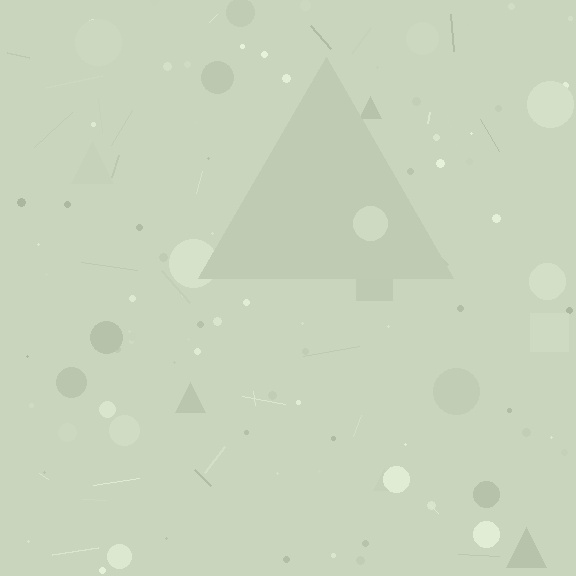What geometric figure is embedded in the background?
A triangle is embedded in the background.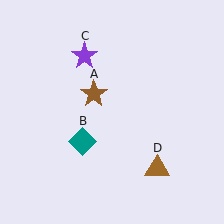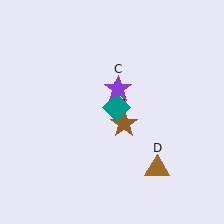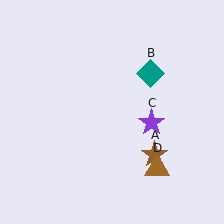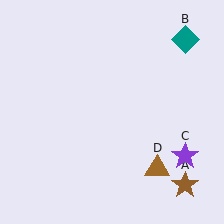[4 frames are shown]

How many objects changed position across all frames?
3 objects changed position: brown star (object A), teal diamond (object B), purple star (object C).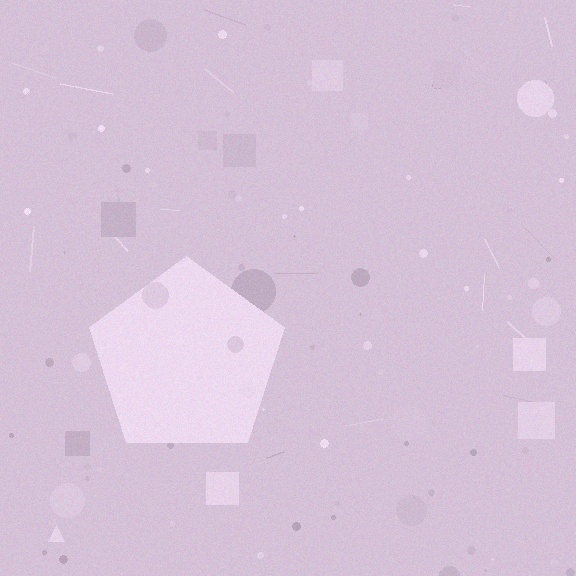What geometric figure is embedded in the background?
A pentagon is embedded in the background.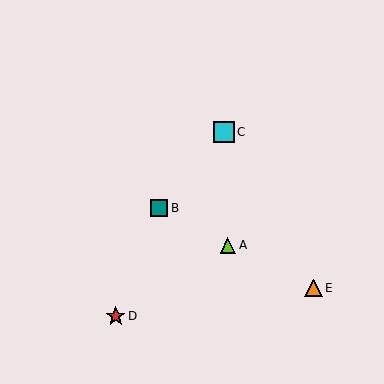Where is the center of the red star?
The center of the red star is at (116, 316).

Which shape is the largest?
The cyan square (labeled C) is the largest.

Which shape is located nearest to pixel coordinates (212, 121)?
The cyan square (labeled C) at (224, 132) is nearest to that location.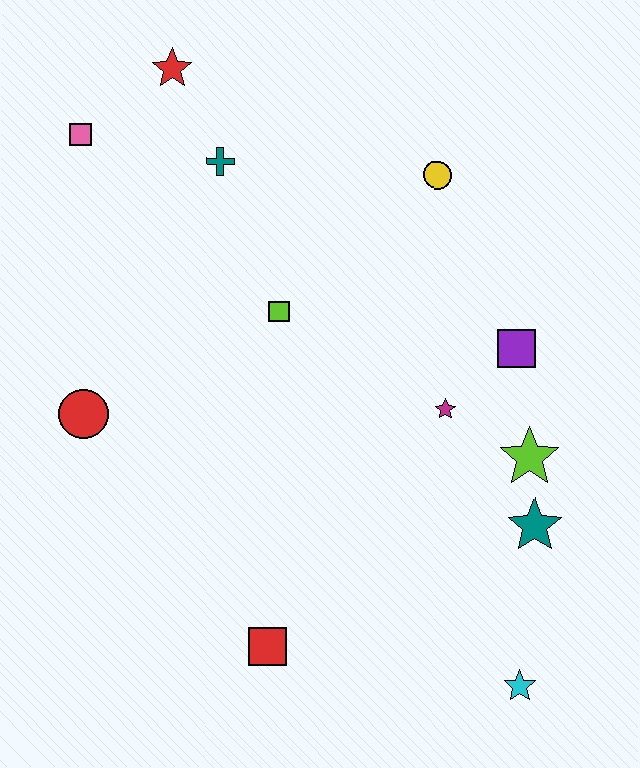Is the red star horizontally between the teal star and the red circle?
Yes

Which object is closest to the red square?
The cyan star is closest to the red square.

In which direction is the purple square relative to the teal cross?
The purple square is to the right of the teal cross.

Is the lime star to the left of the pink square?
No